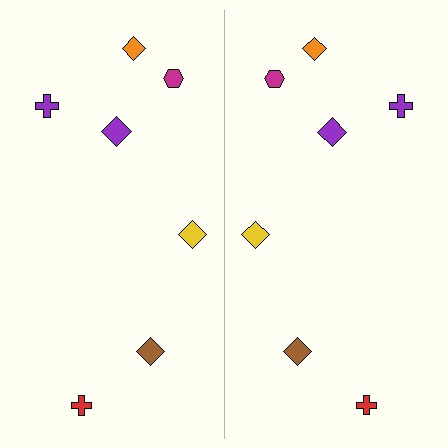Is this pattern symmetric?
Yes, this pattern has bilateral (reflection) symmetry.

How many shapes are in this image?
There are 14 shapes in this image.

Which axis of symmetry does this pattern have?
The pattern has a vertical axis of symmetry running through the center of the image.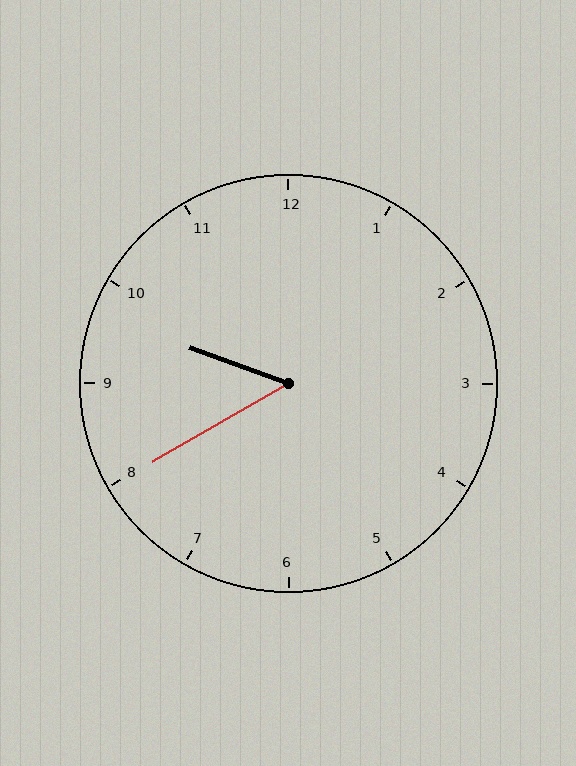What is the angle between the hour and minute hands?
Approximately 50 degrees.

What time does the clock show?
9:40.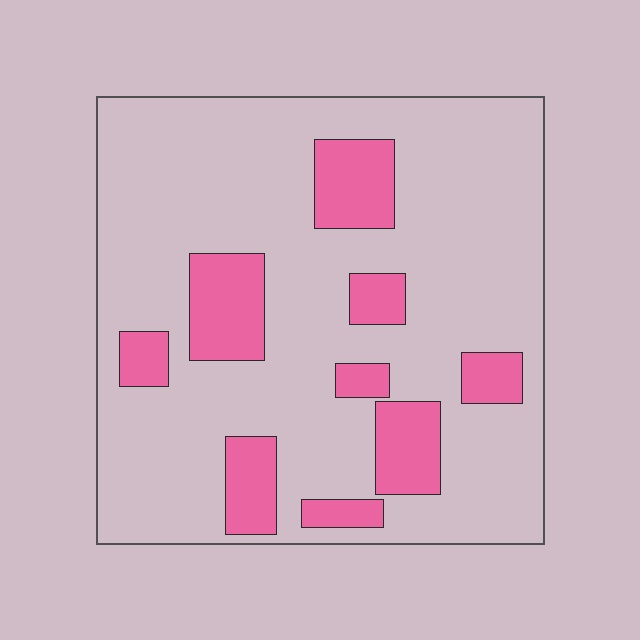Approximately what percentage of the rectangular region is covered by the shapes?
Approximately 20%.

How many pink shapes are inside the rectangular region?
9.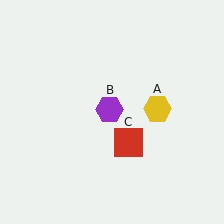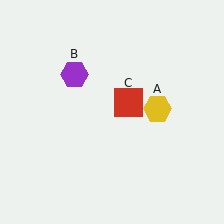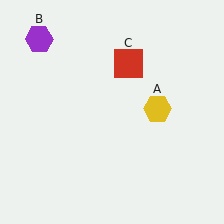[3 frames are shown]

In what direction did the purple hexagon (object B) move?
The purple hexagon (object B) moved up and to the left.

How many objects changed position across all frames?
2 objects changed position: purple hexagon (object B), red square (object C).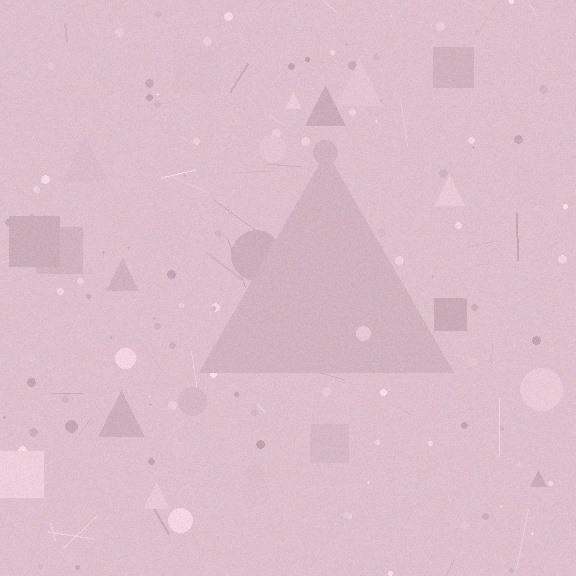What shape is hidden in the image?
A triangle is hidden in the image.